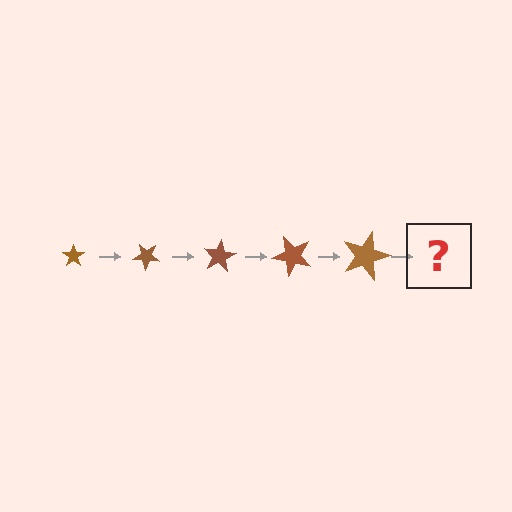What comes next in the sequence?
The next element should be a star, larger than the previous one and rotated 200 degrees from the start.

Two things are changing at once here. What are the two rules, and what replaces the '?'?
The two rules are that the star grows larger each step and it rotates 40 degrees each step. The '?' should be a star, larger than the previous one and rotated 200 degrees from the start.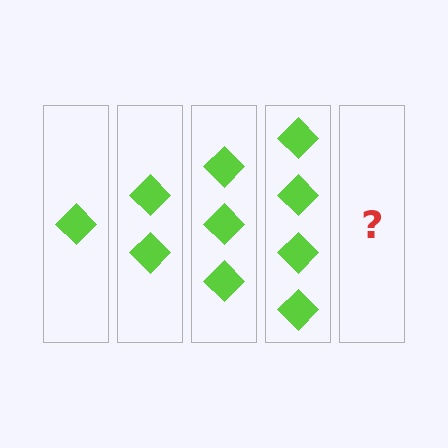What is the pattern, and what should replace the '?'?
The pattern is that each step adds one more diamond. The '?' should be 5 diamonds.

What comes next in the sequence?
The next element should be 5 diamonds.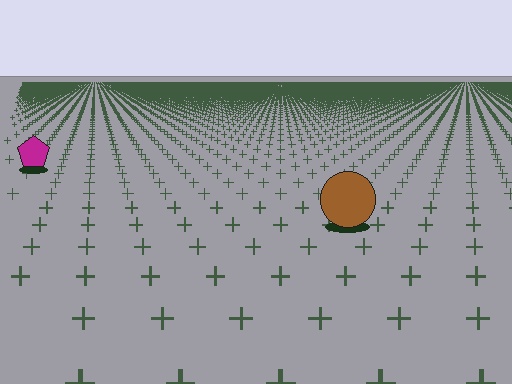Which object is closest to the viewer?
The brown circle is closest. The texture marks near it are larger and more spread out.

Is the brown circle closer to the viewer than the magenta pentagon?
Yes. The brown circle is closer — you can tell from the texture gradient: the ground texture is coarser near it.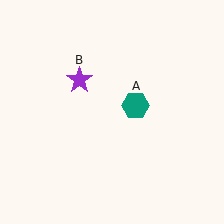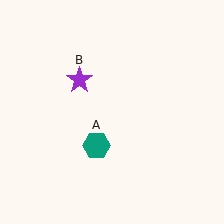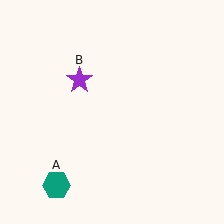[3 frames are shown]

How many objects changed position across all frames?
1 object changed position: teal hexagon (object A).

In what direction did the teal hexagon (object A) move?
The teal hexagon (object A) moved down and to the left.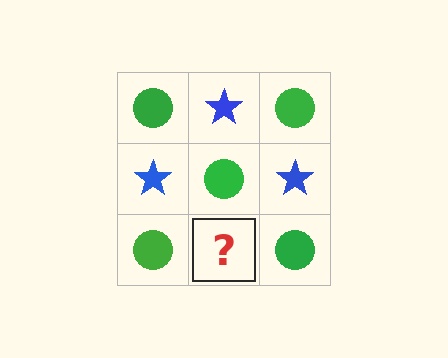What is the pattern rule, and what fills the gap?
The rule is that it alternates green circle and blue star in a checkerboard pattern. The gap should be filled with a blue star.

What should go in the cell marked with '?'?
The missing cell should contain a blue star.